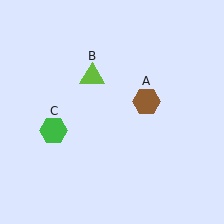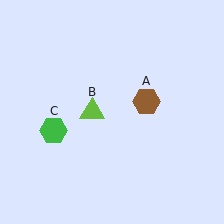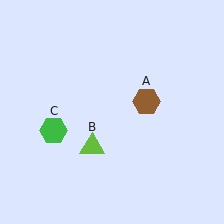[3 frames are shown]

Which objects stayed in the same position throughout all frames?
Brown hexagon (object A) and green hexagon (object C) remained stationary.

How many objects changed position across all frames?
1 object changed position: lime triangle (object B).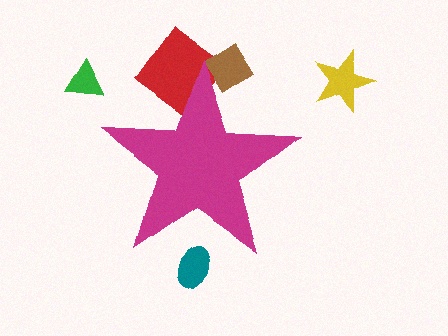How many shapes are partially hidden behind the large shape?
3 shapes are partially hidden.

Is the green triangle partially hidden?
No, the green triangle is fully visible.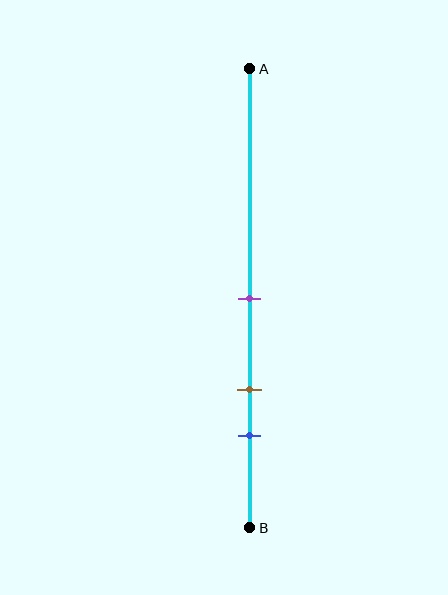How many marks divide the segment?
There are 3 marks dividing the segment.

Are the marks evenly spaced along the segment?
Yes, the marks are approximately evenly spaced.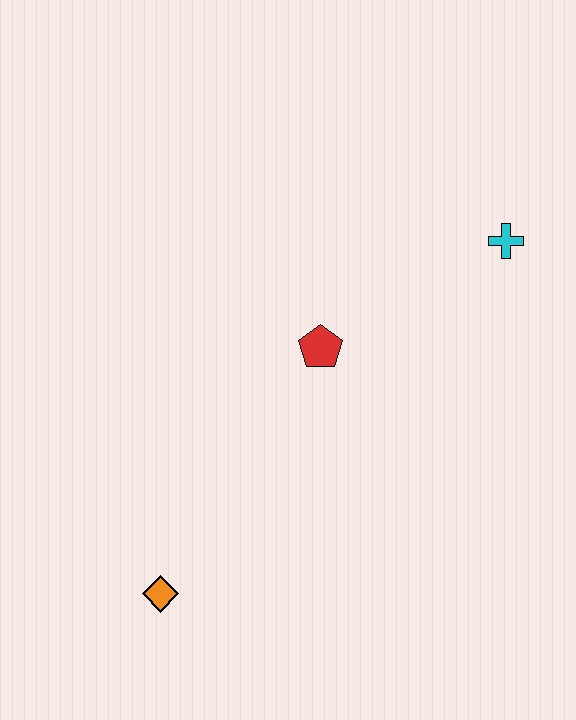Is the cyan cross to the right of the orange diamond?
Yes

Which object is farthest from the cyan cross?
The orange diamond is farthest from the cyan cross.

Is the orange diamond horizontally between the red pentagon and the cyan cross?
No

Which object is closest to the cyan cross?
The red pentagon is closest to the cyan cross.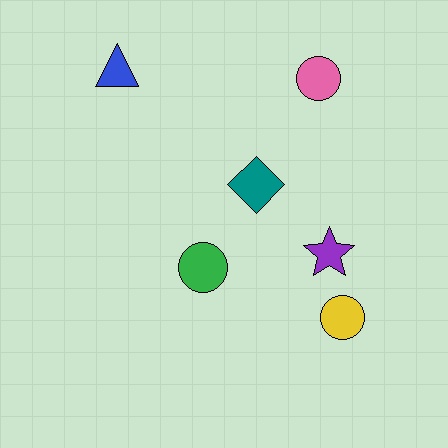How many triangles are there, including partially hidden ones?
There is 1 triangle.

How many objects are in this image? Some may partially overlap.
There are 6 objects.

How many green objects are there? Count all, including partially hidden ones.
There is 1 green object.